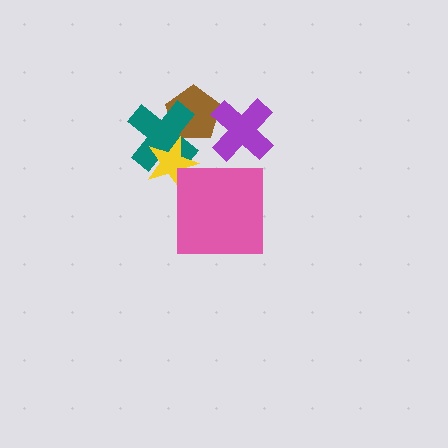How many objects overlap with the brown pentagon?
2 objects overlap with the brown pentagon.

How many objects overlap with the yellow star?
1 object overlaps with the yellow star.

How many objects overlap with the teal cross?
2 objects overlap with the teal cross.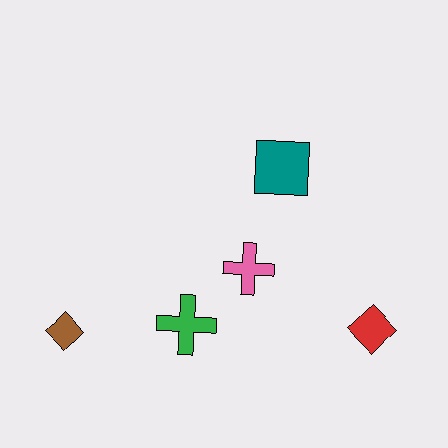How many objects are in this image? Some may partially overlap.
There are 5 objects.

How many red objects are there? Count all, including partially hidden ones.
There is 1 red object.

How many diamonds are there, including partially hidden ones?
There are 2 diamonds.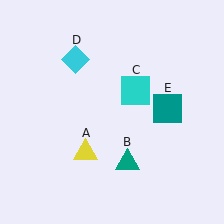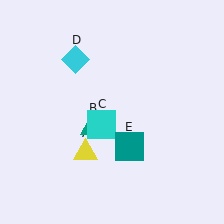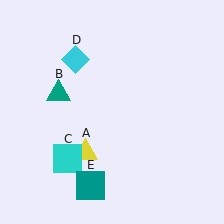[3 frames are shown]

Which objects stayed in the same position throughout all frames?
Yellow triangle (object A) and cyan diamond (object D) remained stationary.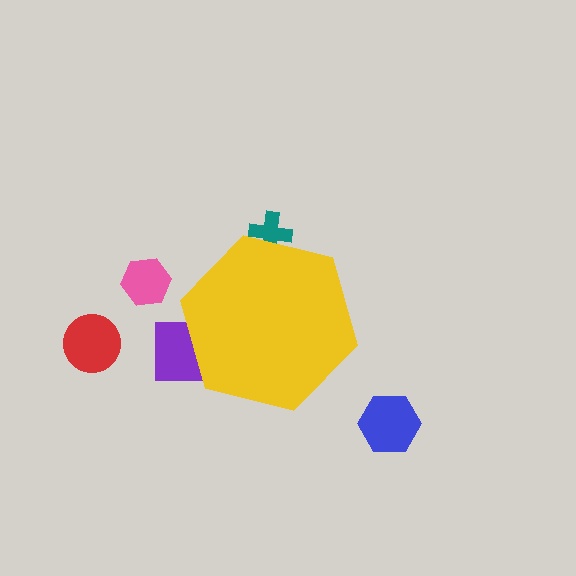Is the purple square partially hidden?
Yes, the purple square is partially hidden behind the yellow hexagon.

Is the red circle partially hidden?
No, the red circle is fully visible.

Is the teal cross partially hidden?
Yes, the teal cross is partially hidden behind the yellow hexagon.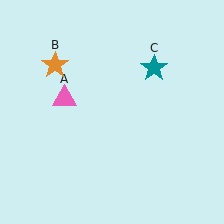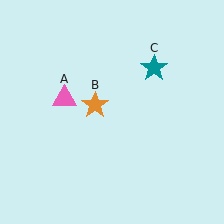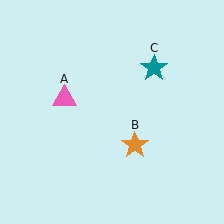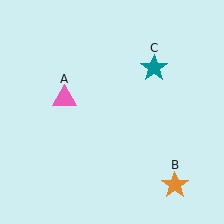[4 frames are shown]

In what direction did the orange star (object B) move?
The orange star (object B) moved down and to the right.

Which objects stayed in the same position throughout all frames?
Pink triangle (object A) and teal star (object C) remained stationary.